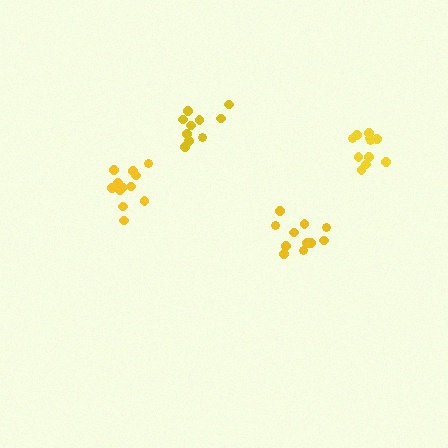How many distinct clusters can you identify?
There are 4 distinct clusters.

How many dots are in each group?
Group 1: 10 dots, Group 2: 11 dots, Group 3: 11 dots, Group 4: 12 dots (44 total).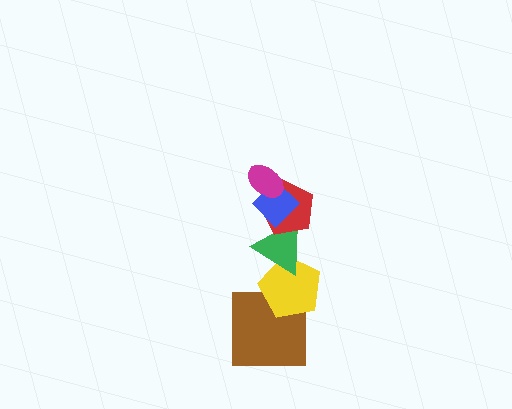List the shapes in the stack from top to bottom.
From top to bottom: the magenta ellipse, the blue diamond, the red pentagon, the green triangle, the yellow pentagon, the brown square.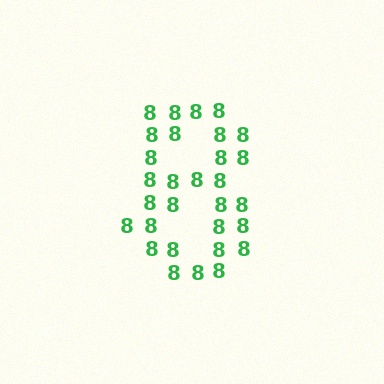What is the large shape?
The large shape is the digit 8.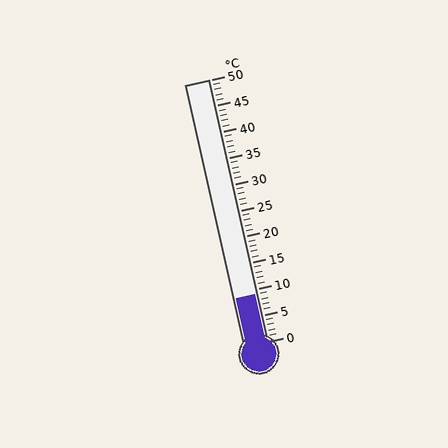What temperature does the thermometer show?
The thermometer shows approximately 9°C.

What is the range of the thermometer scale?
The thermometer scale ranges from 0°C to 50°C.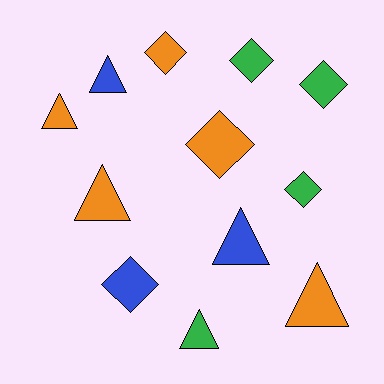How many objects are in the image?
There are 12 objects.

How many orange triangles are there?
There are 3 orange triangles.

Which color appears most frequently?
Orange, with 5 objects.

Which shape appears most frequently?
Diamond, with 6 objects.